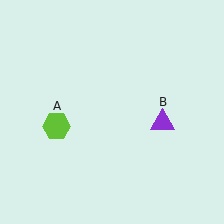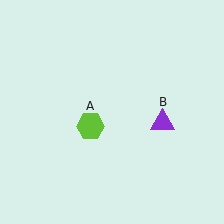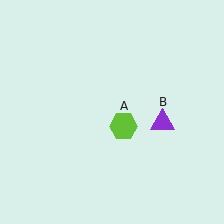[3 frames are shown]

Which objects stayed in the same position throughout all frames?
Purple triangle (object B) remained stationary.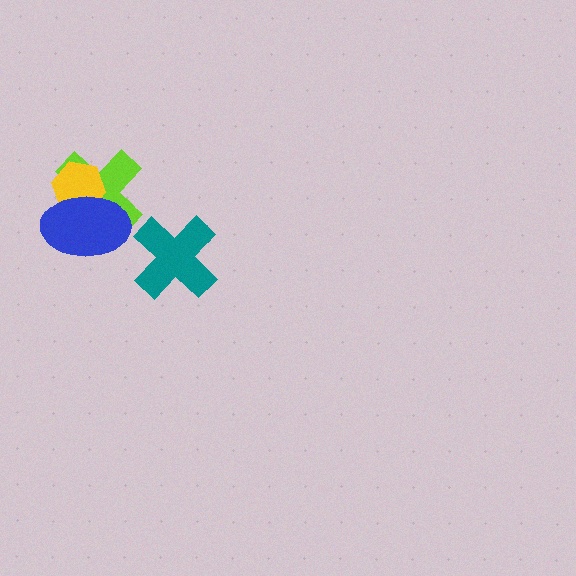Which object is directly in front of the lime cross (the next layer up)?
The yellow hexagon is directly in front of the lime cross.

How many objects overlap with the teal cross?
0 objects overlap with the teal cross.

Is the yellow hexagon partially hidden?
Yes, it is partially covered by another shape.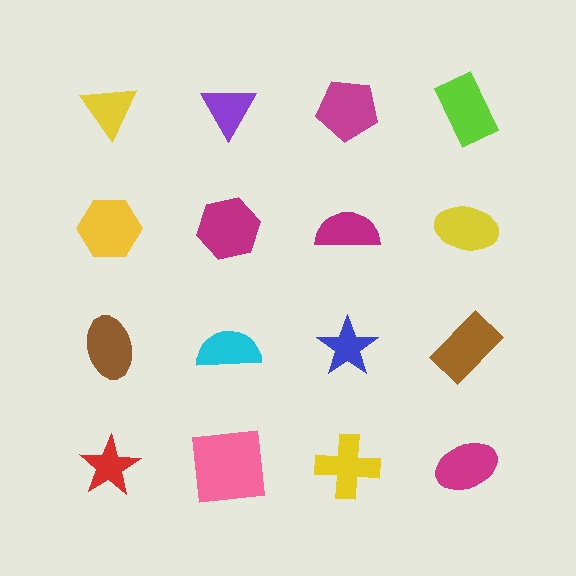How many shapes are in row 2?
4 shapes.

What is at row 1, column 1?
A yellow triangle.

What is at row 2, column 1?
A yellow hexagon.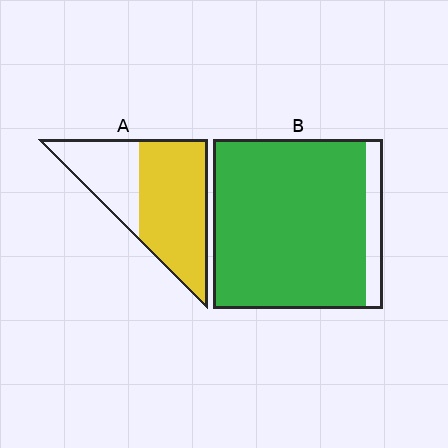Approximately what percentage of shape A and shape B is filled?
A is approximately 65% and B is approximately 90%.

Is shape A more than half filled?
Yes.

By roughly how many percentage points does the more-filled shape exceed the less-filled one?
By roughly 25 percentage points (B over A).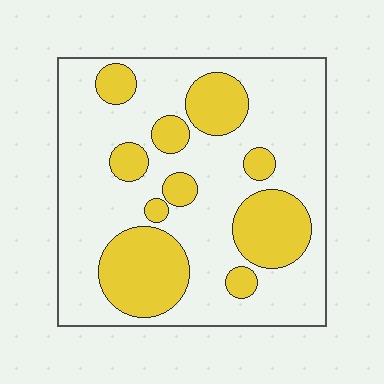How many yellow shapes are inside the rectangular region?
10.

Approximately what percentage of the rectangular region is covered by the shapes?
Approximately 30%.